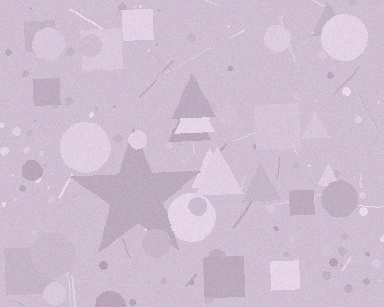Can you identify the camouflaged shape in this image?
The camouflaged shape is a star.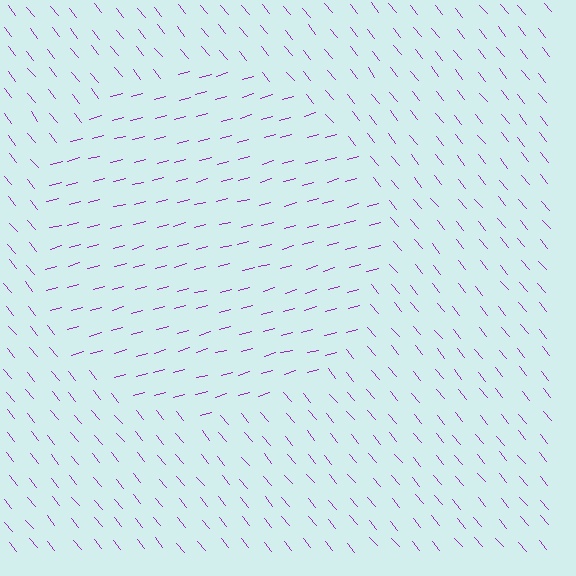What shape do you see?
I see a circle.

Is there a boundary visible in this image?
Yes, there is a texture boundary formed by a change in line orientation.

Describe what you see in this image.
The image is filled with small purple line segments. A circle region in the image has lines oriented differently from the surrounding lines, creating a visible texture boundary.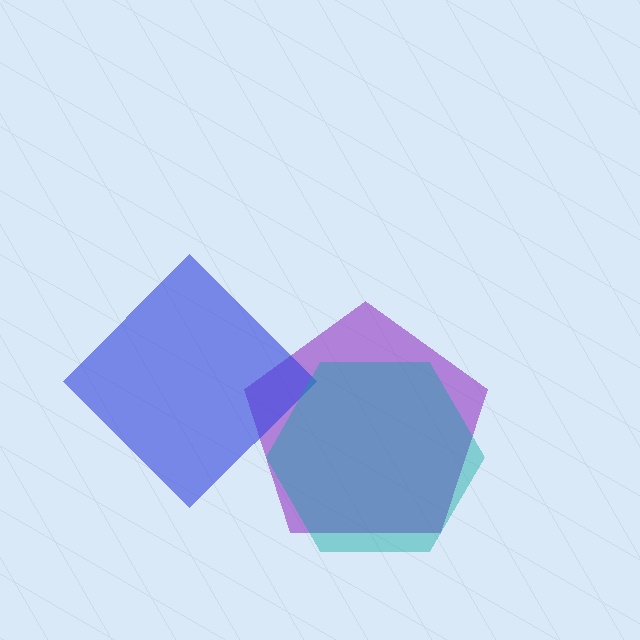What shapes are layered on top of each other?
The layered shapes are: a purple pentagon, a blue diamond, a teal hexagon.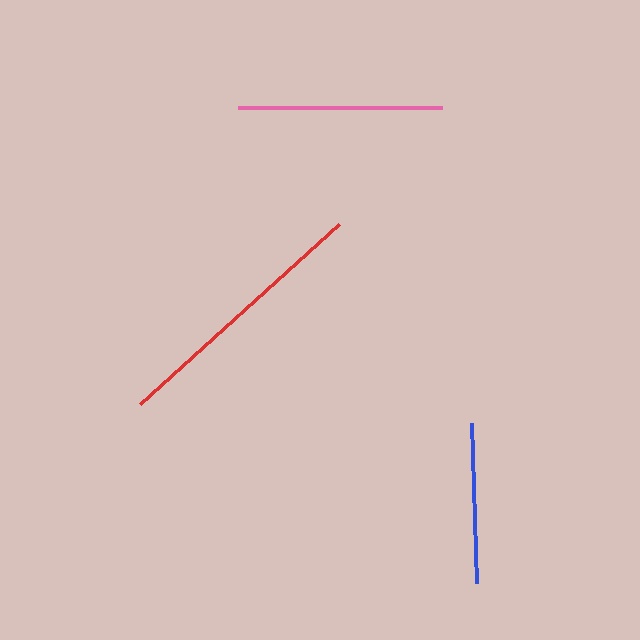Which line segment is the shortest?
The blue line is the shortest at approximately 160 pixels.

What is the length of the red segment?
The red segment is approximately 268 pixels long.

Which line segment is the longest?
The red line is the longest at approximately 268 pixels.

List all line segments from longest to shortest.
From longest to shortest: red, pink, blue.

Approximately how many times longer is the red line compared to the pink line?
The red line is approximately 1.3 times the length of the pink line.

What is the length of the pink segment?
The pink segment is approximately 204 pixels long.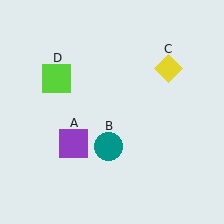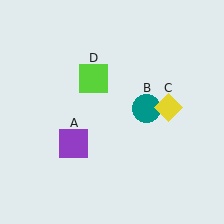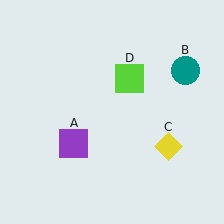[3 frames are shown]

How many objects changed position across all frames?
3 objects changed position: teal circle (object B), yellow diamond (object C), lime square (object D).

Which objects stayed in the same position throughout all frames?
Purple square (object A) remained stationary.